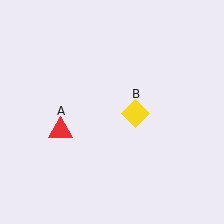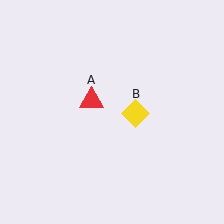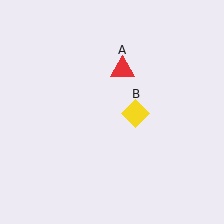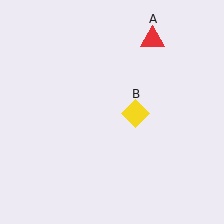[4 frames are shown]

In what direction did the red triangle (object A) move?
The red triangle (object A) moved up and to the right.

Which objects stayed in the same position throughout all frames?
Yellow diamond (object B) remained stationary.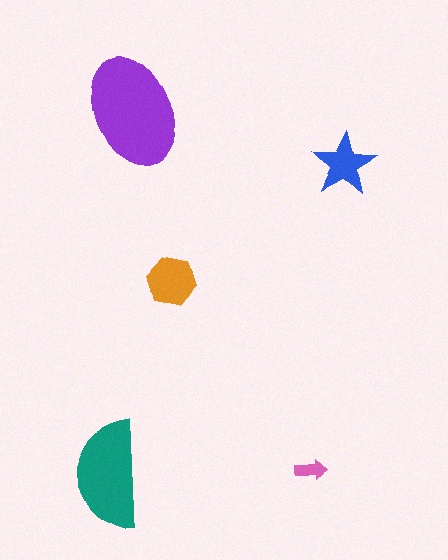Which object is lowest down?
The pink arrow is bottommost.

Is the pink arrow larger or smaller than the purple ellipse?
Smaller.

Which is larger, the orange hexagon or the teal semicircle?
The teal semicircle.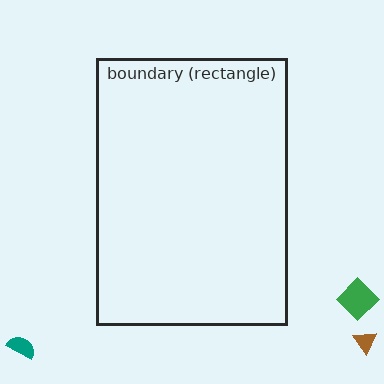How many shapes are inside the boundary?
0 inside, 3 outside.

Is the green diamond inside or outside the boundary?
Outside.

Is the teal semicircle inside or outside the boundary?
Outside.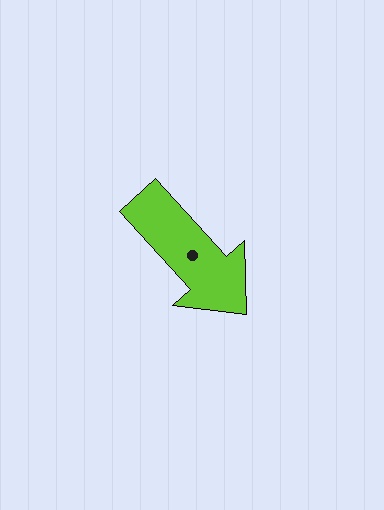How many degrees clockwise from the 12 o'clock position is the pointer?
Approximately 138 degrees.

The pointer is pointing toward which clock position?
Roughly 5 o'clock.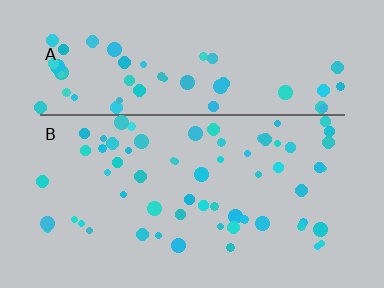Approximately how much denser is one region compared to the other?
Approximately 1.0× — region B over region A.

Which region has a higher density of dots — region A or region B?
B (the bottom).